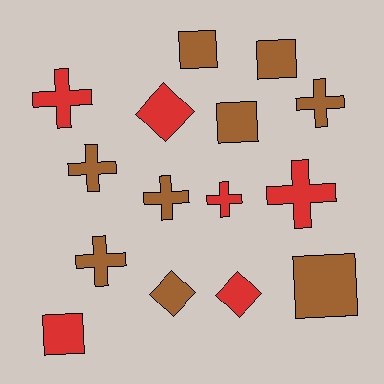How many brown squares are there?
There are 4 brown squares.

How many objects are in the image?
There are 15 objects.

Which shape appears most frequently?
Cross, with 7 objects.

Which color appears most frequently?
Brown, with 9 objects.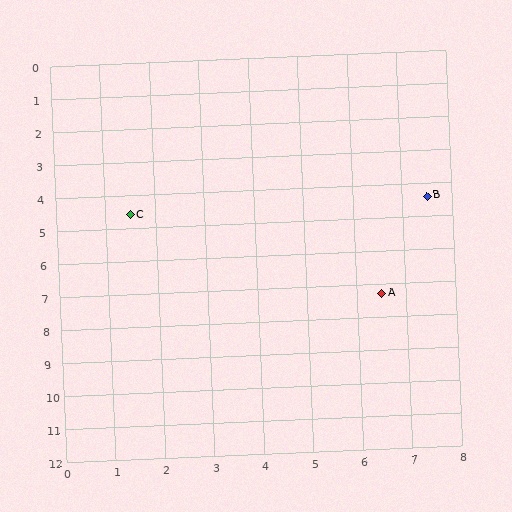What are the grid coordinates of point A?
Point A is at approximately (6.5, 7.3).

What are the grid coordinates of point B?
Point B is at approximately (7.5, 4.4).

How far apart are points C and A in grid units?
Points C and A are about 5.7 grid units apart.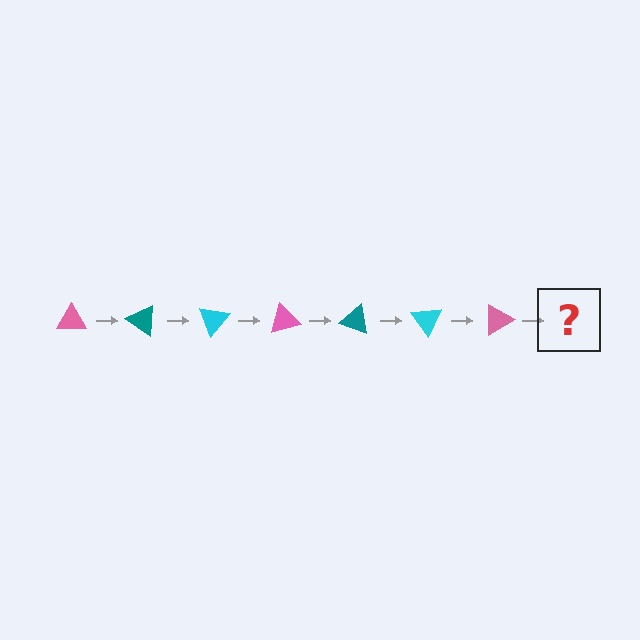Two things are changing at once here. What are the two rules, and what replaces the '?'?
The two rules are that it rotates 35 degrees each step and the color cycles through pink, teal, and cyan. The '?' should be a teal triangle, rotated 245 degrees from the start.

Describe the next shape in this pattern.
It should be a teal triangle, rotated 245 degrees from the start.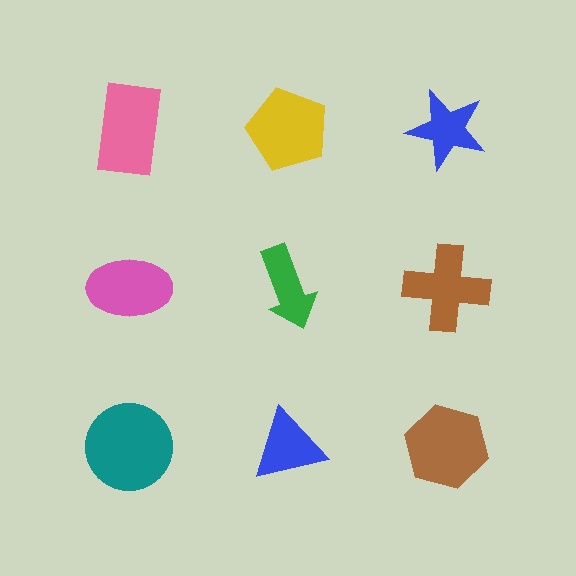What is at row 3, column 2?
A blue triangle.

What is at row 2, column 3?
A brown cross.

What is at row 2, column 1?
A pink ellipse.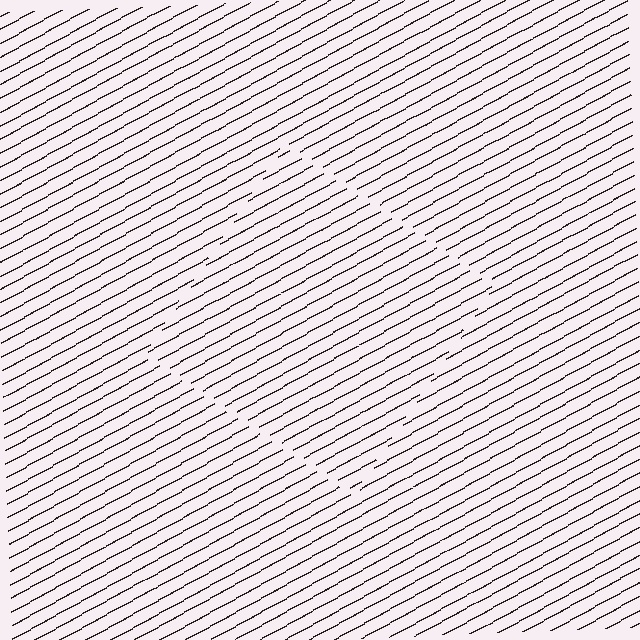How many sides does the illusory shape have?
4 sides — the line-ends trace a square.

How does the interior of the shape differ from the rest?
The interior of the shape contains the same grating, shifted by half a period — the contour is defined by the phase discontinuity where line-ends from the inner and outer gratings abut.